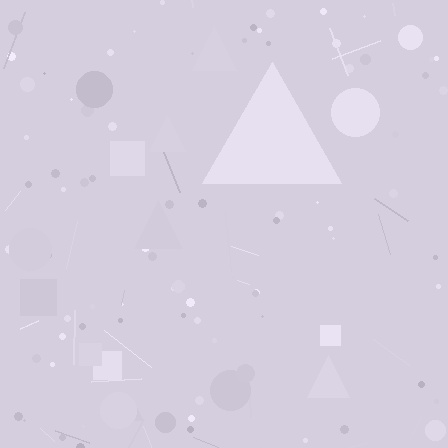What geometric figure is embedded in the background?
A triangle is embedded in the background.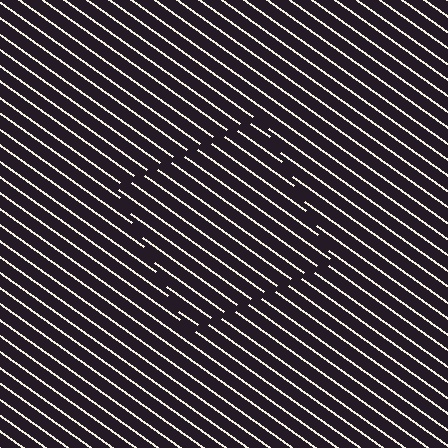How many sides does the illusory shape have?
4 sides — the line-ends trace a square.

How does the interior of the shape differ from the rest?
The interior of the shape contains the same grating, shifted by half a period — the contour is defined by the phase discontinuity where line-ends from the inner and outer gratings abut.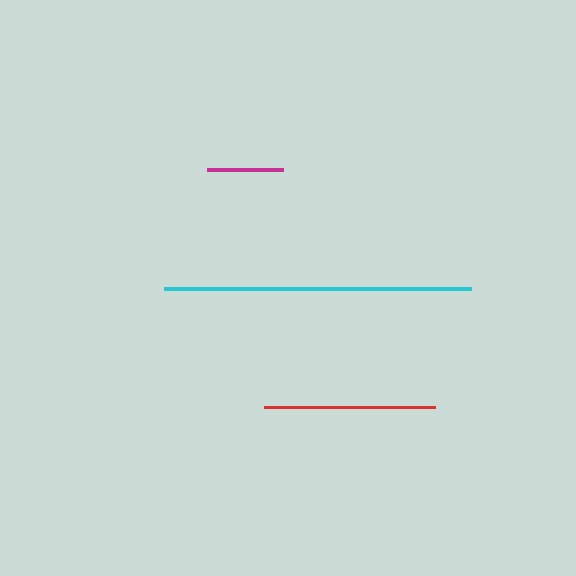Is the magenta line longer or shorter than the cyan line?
The cyan line is longer than the magenta line.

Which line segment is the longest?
The cyan line is the longest at approximately 307 pixels.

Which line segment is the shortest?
The magenta line is the shortest at approximately 76 pixels.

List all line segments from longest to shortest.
From longest to shortest: cyan, red, magenta.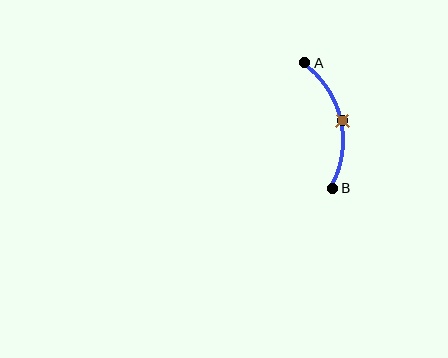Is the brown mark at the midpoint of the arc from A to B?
Yes. The brown mark lies on the arc at equal arc-length from both A and B — it is the arc midpoint.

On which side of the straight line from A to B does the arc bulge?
The arc bulges to the right of the straight line connecting A and B.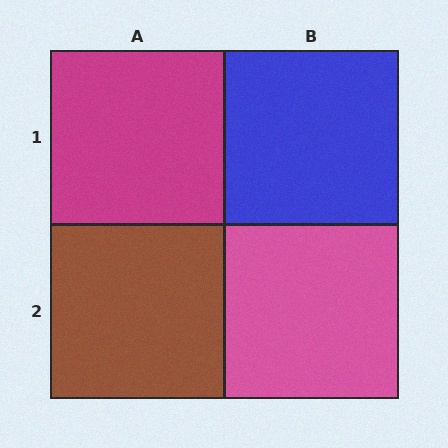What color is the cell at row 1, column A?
Magenta.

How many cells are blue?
1 cell is blue.